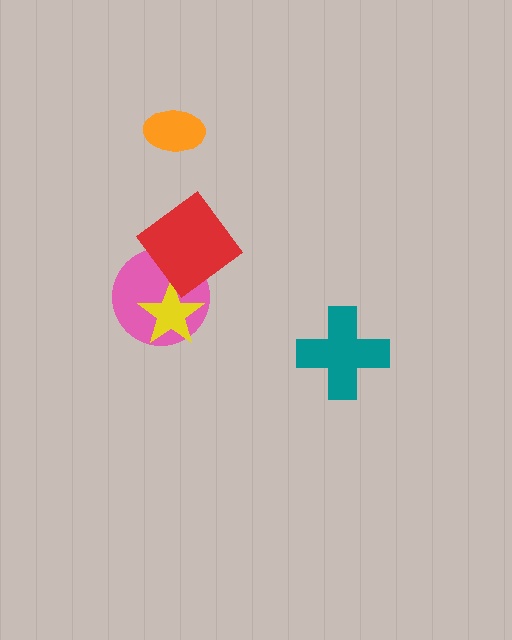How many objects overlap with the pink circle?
2 objects overlap with the pink circle.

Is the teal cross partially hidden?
No, no other shape covers it.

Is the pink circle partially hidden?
Yes, it is partially covered by another shape.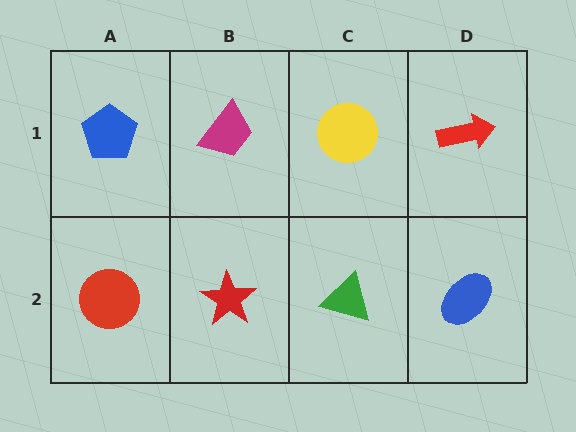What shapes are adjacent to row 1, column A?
A red circle (row 2, column A), a magenta trapezoid (row 1, column B).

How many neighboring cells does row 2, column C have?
3.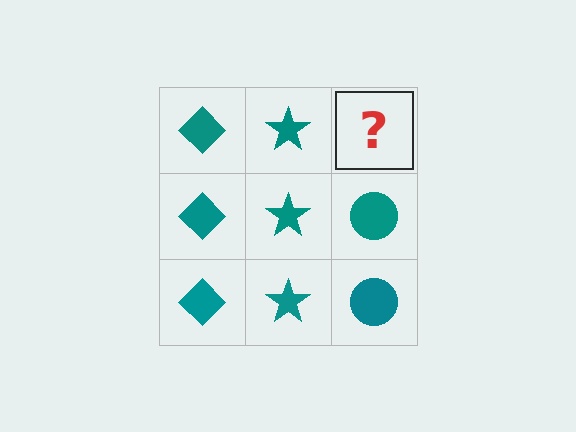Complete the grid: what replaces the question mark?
The question mark should be replaced with a teal circle.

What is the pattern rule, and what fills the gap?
The rule is that each column has a consistent shape. The gap should be filled with a teal circle.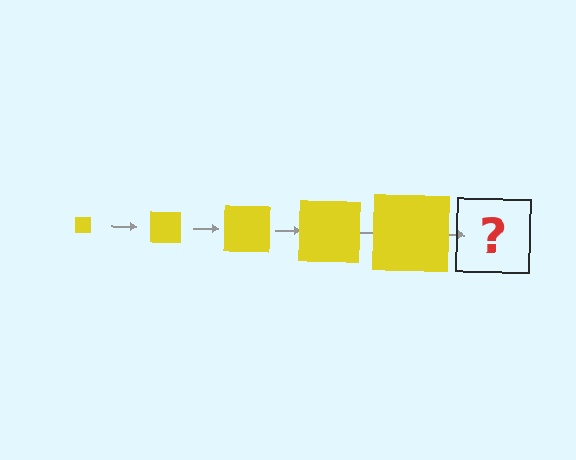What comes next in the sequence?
The next element should be a yellow square, larger than the previous one.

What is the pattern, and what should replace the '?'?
The pattern is that the square gets progressively larger each step. The '?' should be a yellow square, larger than the previous one.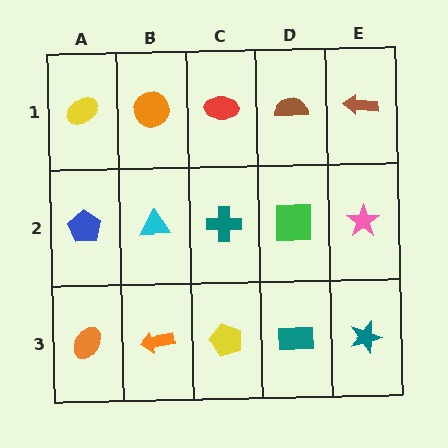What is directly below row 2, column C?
A yellow pentagon.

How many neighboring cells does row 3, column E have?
2.